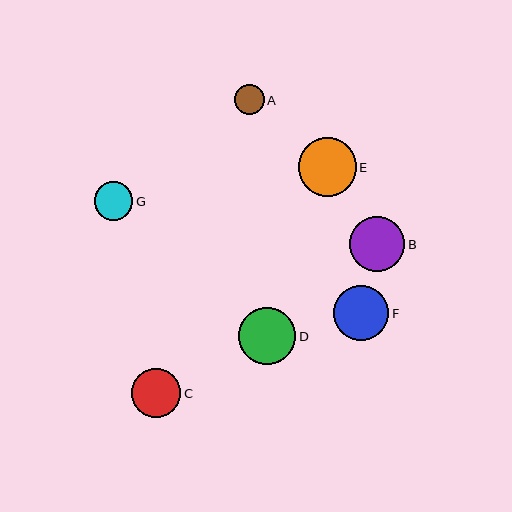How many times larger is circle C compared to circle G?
Circle C is approximately 1.3 times the size of circle G.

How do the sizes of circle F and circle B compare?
Circle F and circle B are approximately the same size.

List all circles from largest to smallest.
From largest to smallest: E, D, F, B, C, G, A.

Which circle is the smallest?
Circle A is the smallest with a size of approximately 30 pixels.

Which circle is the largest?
Circle E is the largest with a size of approximately 58 pixels.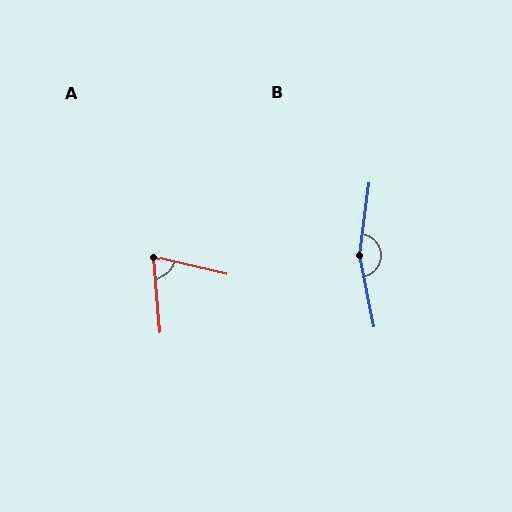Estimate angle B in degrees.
Approximately 161 degrees.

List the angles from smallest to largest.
A (71°), B (161°).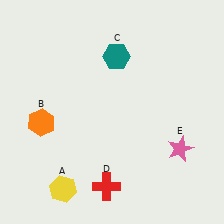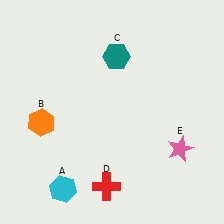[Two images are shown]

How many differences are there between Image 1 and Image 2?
There is 1 difference between the two images.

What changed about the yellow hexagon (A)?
In Image 1, A is yellow. In Image 2, it changed to cyan.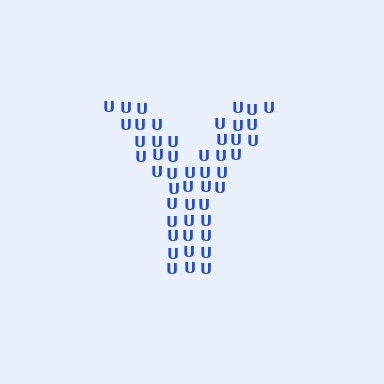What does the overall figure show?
The overall figure shows the letter Y.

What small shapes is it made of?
It is made of small letter U's.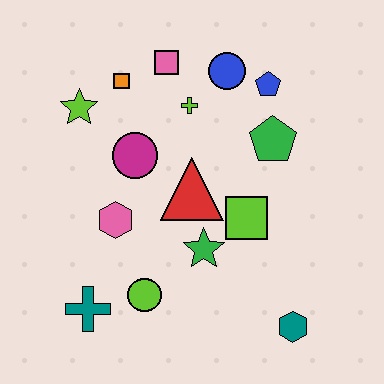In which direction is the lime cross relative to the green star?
The lime cross is above the green star.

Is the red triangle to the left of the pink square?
No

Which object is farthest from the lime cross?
The teal hexagon is farthest from the lime cross.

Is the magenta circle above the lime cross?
No